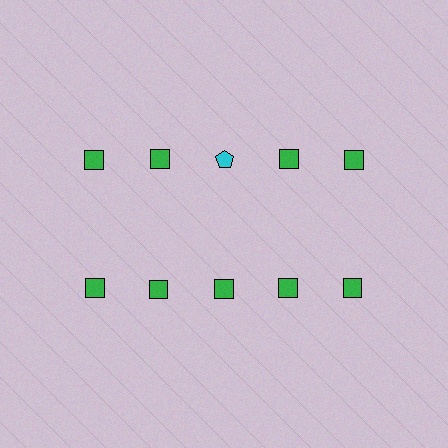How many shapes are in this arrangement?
There are 10 shapes arranged in a grid pattern.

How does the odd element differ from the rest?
It differs in both color (cyan instead of green) and shape (pentagon instead of square).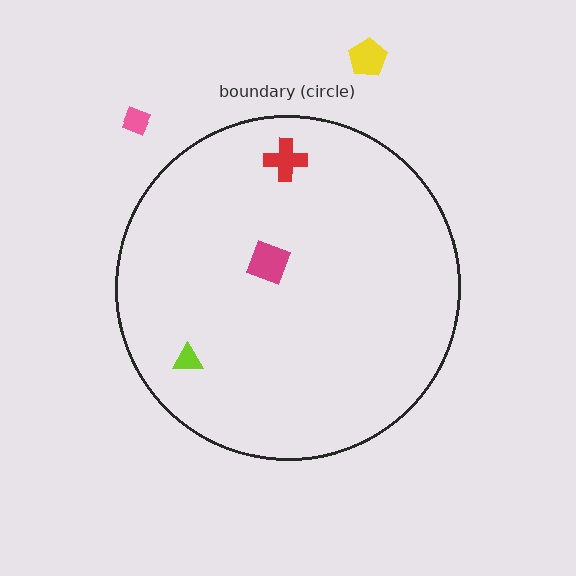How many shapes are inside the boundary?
3 inside, 2 outside.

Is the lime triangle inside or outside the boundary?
Inside.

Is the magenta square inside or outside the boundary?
Inside.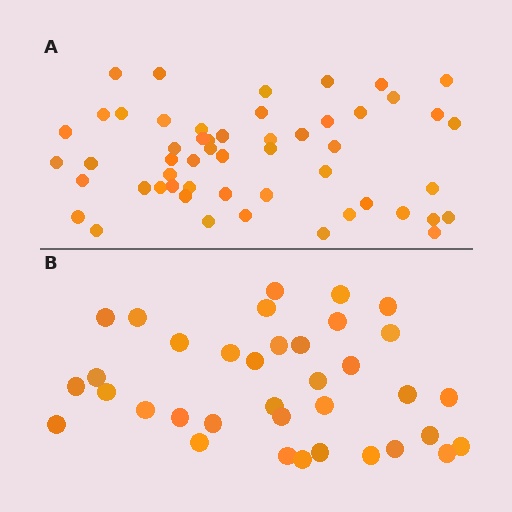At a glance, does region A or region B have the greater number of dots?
Region A (the top region) has more dots.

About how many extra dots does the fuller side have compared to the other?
Region A has approximately 15 more dots than region B.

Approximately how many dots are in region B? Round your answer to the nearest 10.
About 40 dots. (The exact count is 36, which rounds to 40.)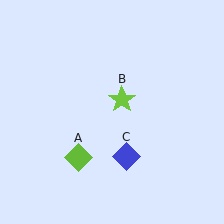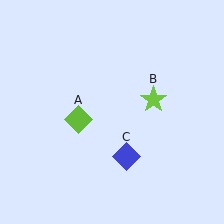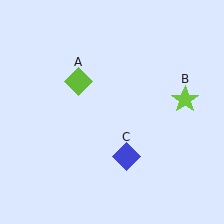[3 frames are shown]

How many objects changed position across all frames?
2 objects changed position: lime diamond (object A), lime star (object B).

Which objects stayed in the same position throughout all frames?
Blue diamond (object C) remained stationary.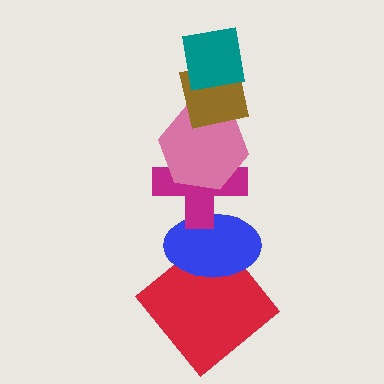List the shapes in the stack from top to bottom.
From top to bottom: the teal square, the brown square, the pink hexagon, the magenta cross, the blue ellipse, the red diamond.